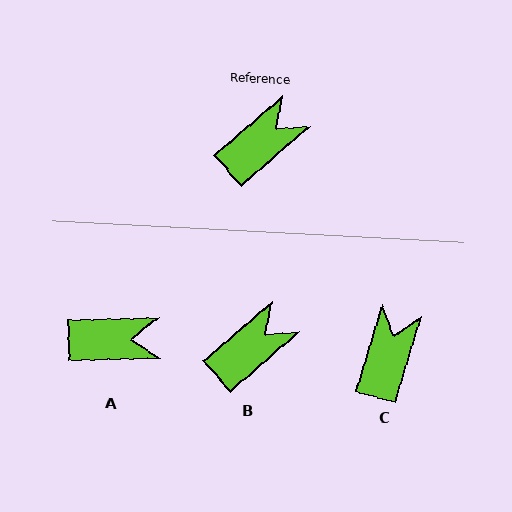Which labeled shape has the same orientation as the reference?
B.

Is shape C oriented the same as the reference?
No, it is off by about 32 degrees.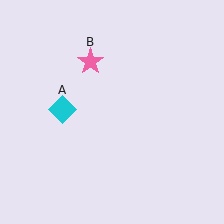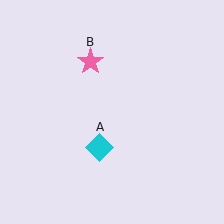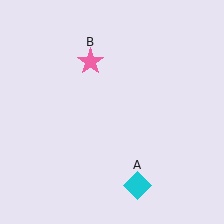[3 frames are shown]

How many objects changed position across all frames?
1 object changed position: cyan diamond (object A).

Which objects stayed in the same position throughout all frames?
Pink star (object B) remained stationary.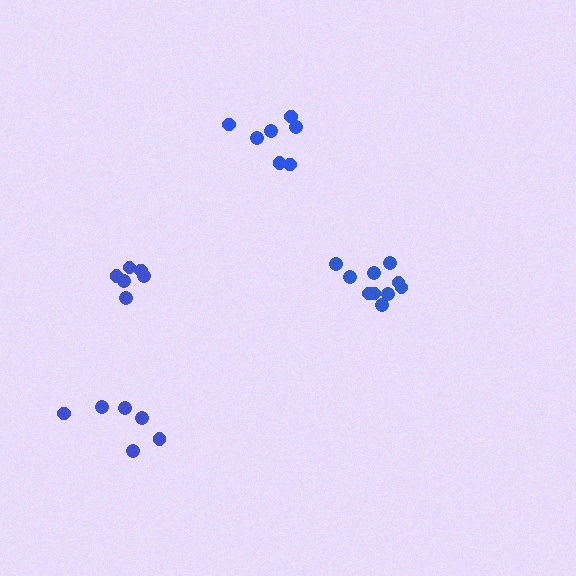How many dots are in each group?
Group 1: 10 dots, Group 2: 6 dots, Group 3: 7 dots, Group 4: 6 dots (29 total).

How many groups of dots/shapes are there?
There are 4 groups.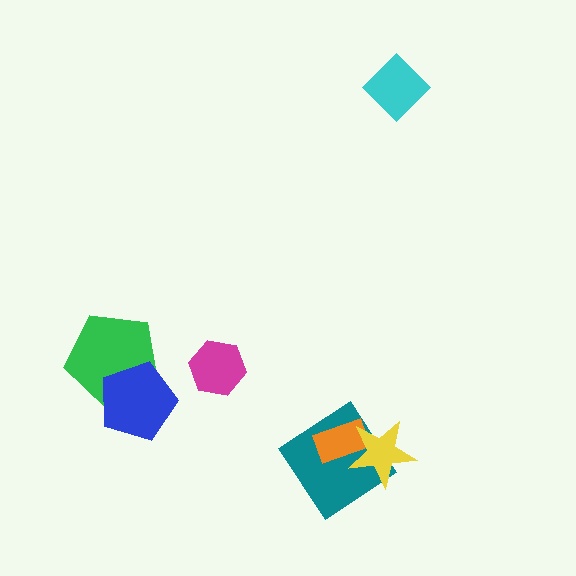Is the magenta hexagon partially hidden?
No, no other shape covers it.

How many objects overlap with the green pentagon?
1 object overlaps with the green pentagon.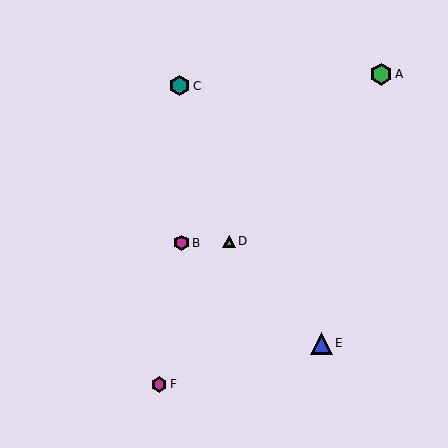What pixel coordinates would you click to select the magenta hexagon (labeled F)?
Click at (159, 384) to select the magenta hexagon F.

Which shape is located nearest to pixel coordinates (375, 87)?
The green hexagon (labeled A) at (381, 74) is nearest to that location.